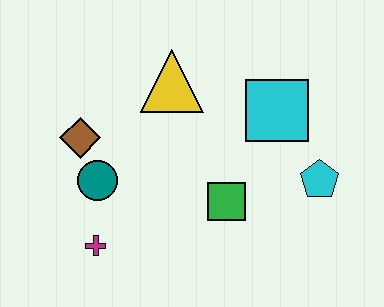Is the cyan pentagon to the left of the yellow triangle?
No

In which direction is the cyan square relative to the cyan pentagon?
The cyan square is above the cyan pentagon.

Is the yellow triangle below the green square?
No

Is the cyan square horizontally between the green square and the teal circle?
No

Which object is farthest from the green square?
The brown diamond is farthest from the green square.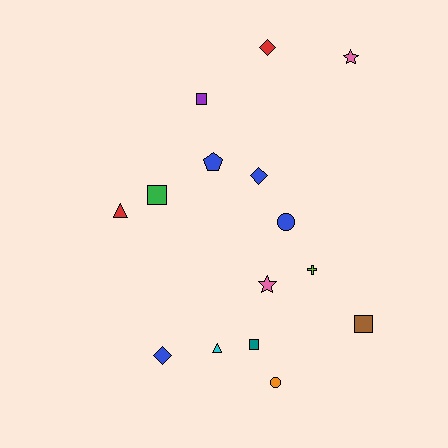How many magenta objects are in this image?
There are no magenta objects.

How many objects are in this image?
There are 15 objects.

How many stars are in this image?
There are 2 stars.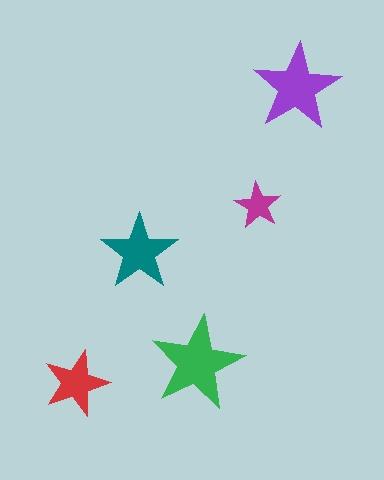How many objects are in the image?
There are 5 objects in the image.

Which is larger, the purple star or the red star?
The purple one.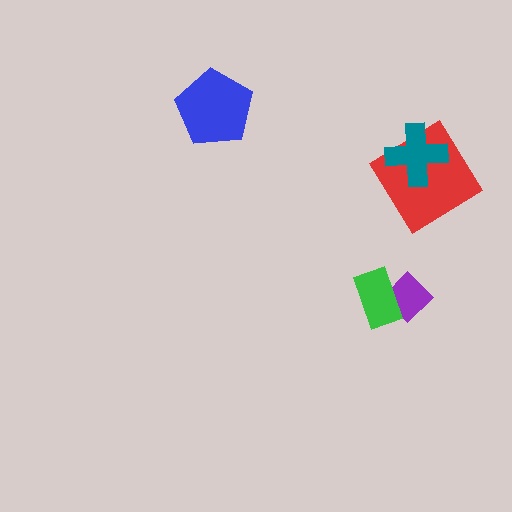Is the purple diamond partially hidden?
Yes, it is partially covered by another shape.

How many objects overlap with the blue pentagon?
0 objects overlap with the blue pentagon.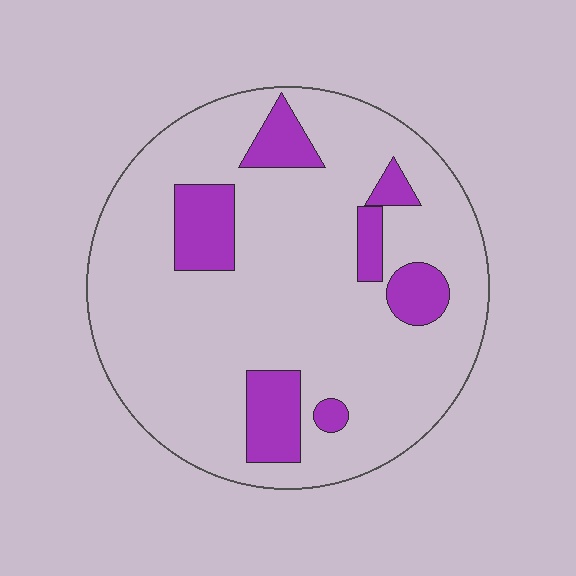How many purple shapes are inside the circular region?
7.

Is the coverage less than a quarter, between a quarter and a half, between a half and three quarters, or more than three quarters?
Less than a quarter.